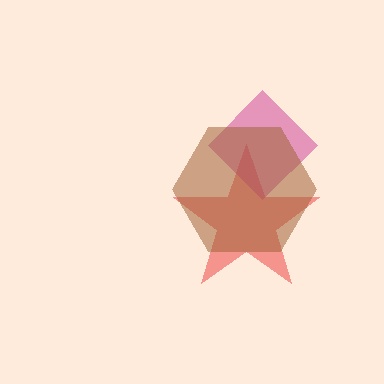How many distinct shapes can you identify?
There are 3 distinct shapes: a red star, a magenta diamond, a brown hexagon.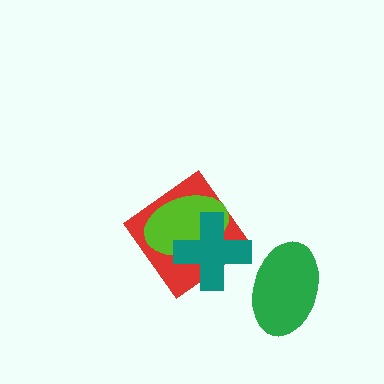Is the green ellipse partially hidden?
No, no other shape covers it.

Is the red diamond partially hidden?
Yes, it is partially covered by another shape.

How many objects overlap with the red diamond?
2 objects overlap with the red diamond.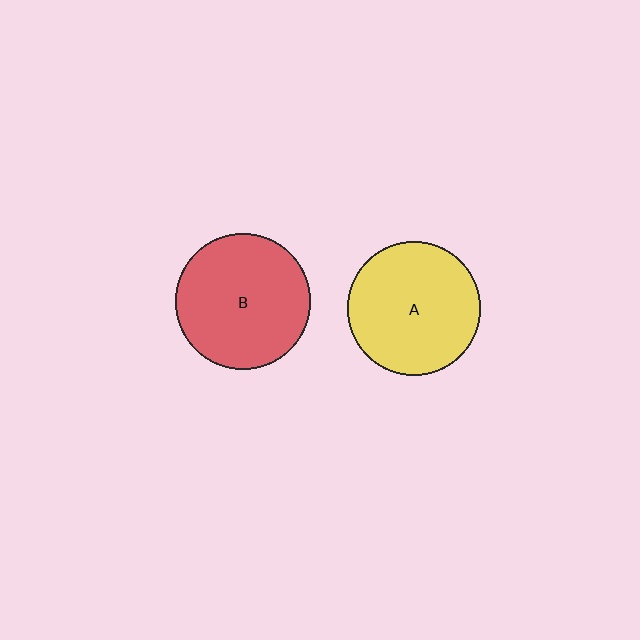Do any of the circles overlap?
No, none of the circles overlap.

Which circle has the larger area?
Circle B (red).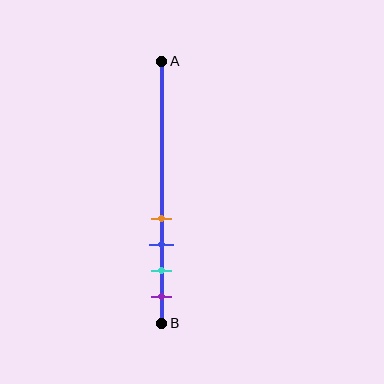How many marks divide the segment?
There are 4 marks dividing the segment.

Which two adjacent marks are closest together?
The orange and blue marks are the closest adjacent pair.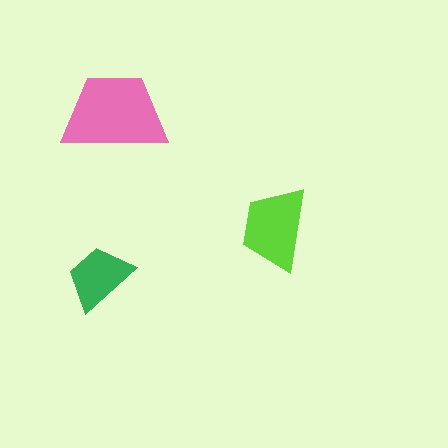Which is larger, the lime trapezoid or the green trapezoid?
The lime one.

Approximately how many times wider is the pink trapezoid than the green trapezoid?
About 1.5 times wider.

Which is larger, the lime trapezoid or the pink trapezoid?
The pink one.